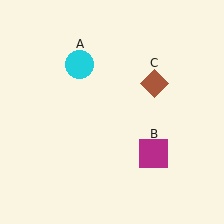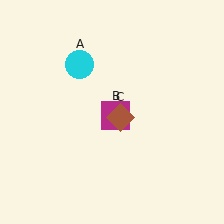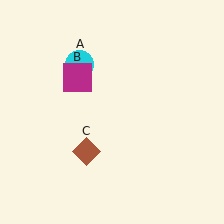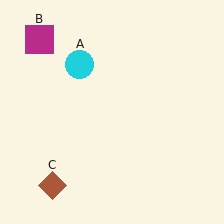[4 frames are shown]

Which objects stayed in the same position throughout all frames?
Cyan circle (object A) remained stationary.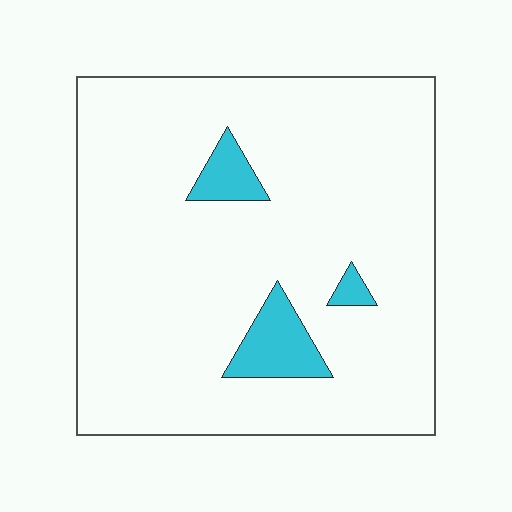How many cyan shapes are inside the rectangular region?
3.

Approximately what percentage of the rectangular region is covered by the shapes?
Approximately 10%.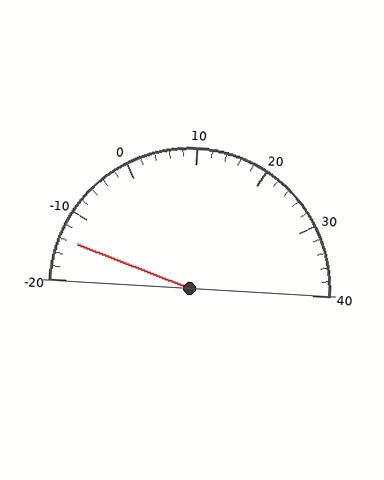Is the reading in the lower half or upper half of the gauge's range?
The reading is in the lower half of the range (-20 to 40).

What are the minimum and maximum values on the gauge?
The gauge ranges from -20 to 40.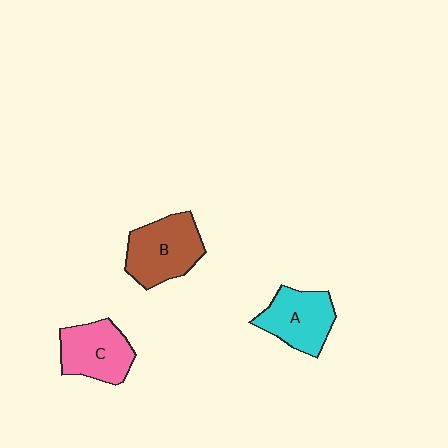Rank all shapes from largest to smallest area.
From largest to smallest: B (brown), A (cyan), C (pink).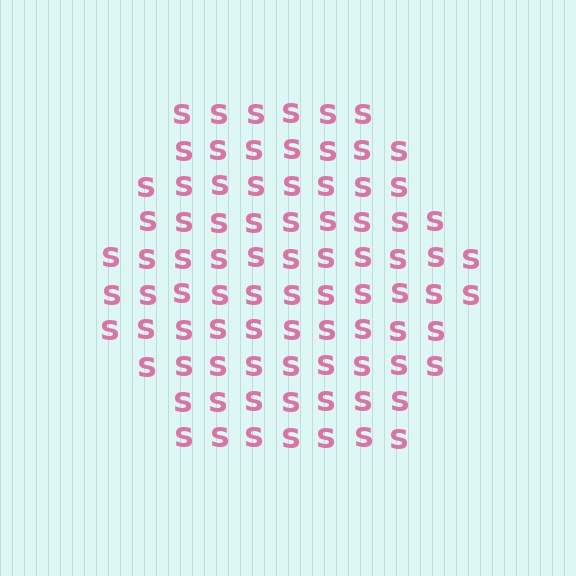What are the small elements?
The small elements are letter S's.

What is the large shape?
The large shape is a hexagon.